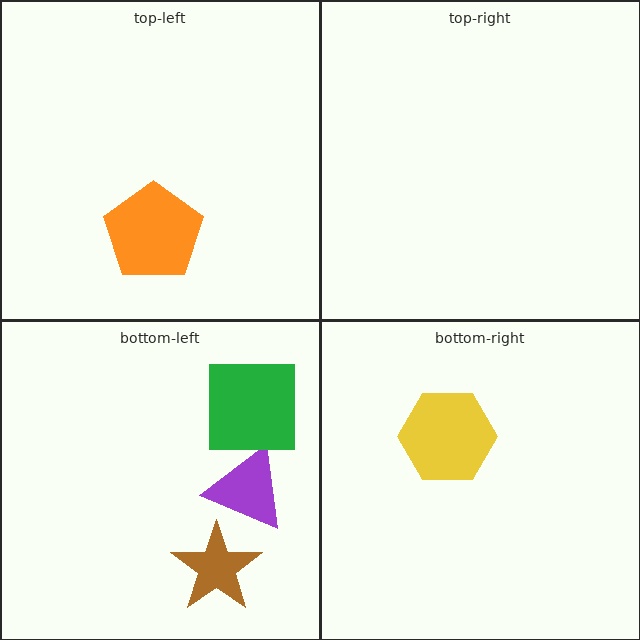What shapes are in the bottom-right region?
The yellow hexagon.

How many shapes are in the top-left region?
1.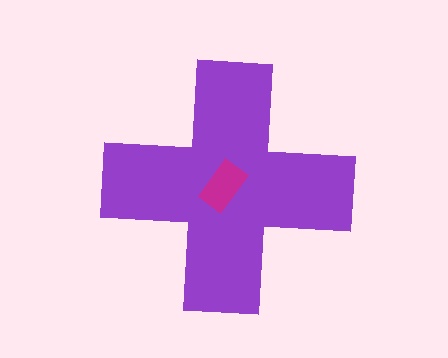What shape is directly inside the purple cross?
The magenta rectangle.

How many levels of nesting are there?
2.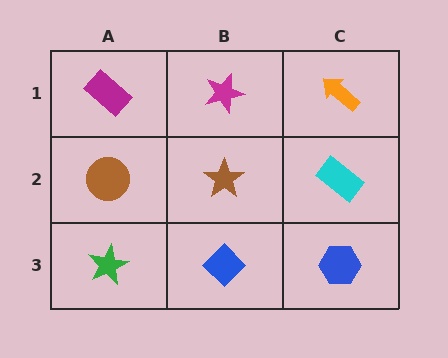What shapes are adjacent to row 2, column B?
A magenta star (row 1, column B), a blue diamond (row 3, column B), a brown circle (row 2, column A), a cyan rectangle (row 2, column C).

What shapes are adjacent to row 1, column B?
A brown star (row 2, column B), a magenta rectangle (row 1, column A), an orange arrow (row 1, column C).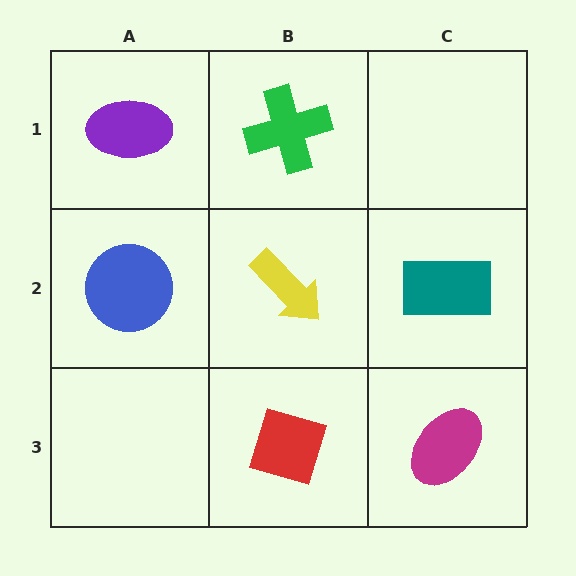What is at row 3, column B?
A red diamond.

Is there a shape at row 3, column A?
No, that cell is empty.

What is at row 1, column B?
A green cross.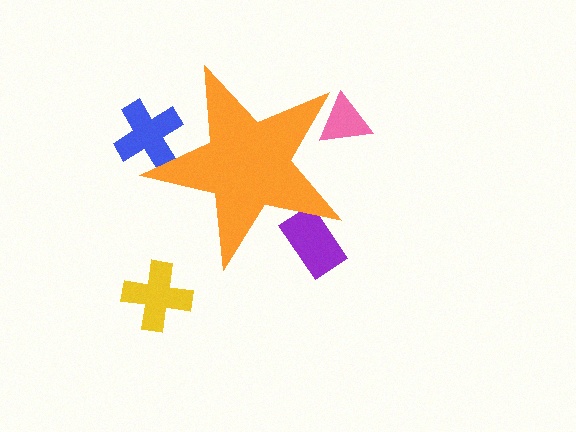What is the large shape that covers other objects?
An orange star.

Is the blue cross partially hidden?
Yes, the blue cross is partially hidden behind the orange star.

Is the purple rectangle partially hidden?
Yes, the purple rectangle is partially hidden behind the orange star.